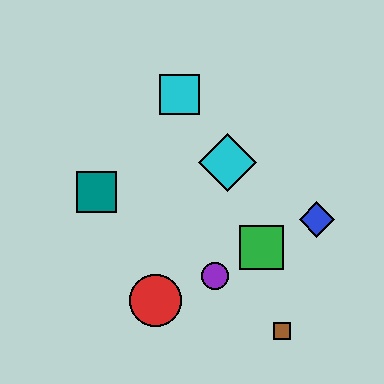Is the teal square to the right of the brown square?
No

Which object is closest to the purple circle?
The green square is closest to the purple circle.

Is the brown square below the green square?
Yes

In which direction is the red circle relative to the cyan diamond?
The red circle is below the cyan diamond.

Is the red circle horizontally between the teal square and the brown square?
Yes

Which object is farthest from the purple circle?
The cyan square is farthest from the purple circle.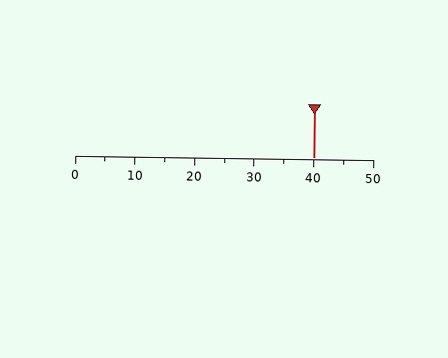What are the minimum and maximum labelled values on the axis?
The axis runs from 0 to 50.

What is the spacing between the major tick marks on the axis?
The major ticks are spaced 10 apart.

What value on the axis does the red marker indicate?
The marker indicates approximately 40.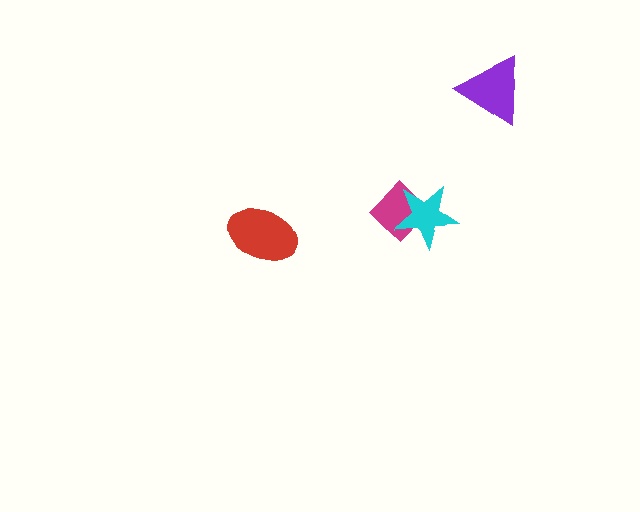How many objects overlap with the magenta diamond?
1 object overlaps with the magenta diamond.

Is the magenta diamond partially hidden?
Yes, it is partially covered by another shape.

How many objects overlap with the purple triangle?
0 objects overlap with the purple triangle.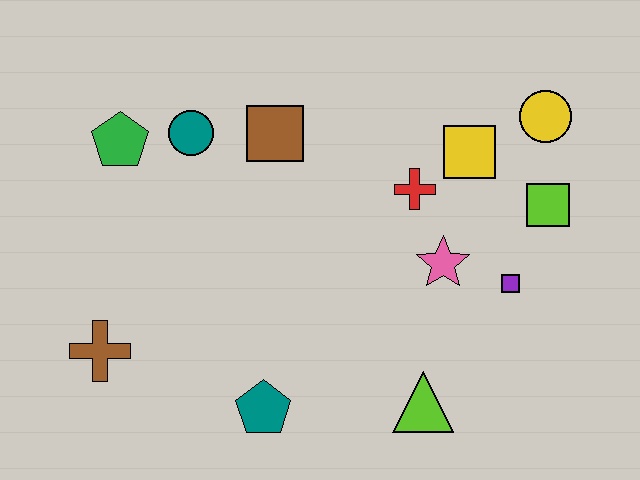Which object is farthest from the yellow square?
The brown cross is farthest from the yellow square.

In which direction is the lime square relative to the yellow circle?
The lime square is below the yellow circle.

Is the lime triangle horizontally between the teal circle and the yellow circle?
Yes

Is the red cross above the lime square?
Yes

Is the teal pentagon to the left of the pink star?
Yes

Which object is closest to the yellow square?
The red cross is closest to the yellow square.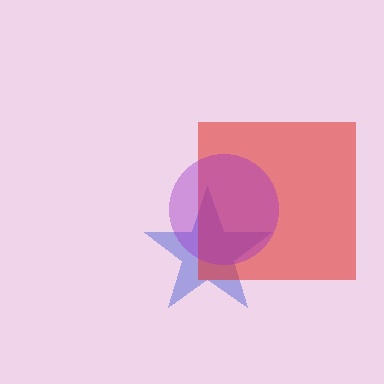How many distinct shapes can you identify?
There are 3 distinct shapes: a blue star, a red square, a purple circle.